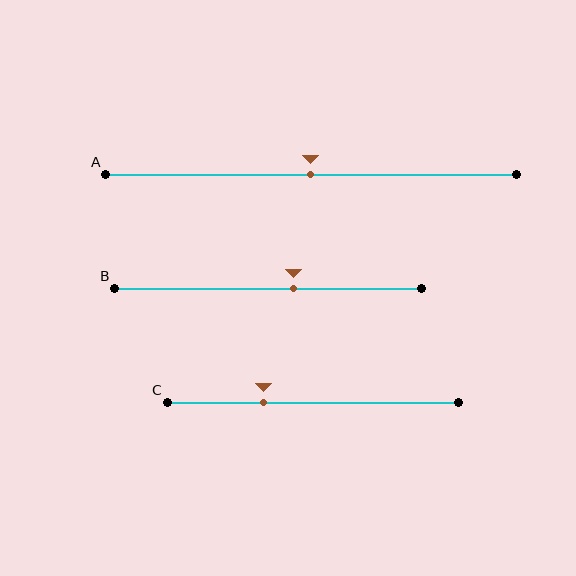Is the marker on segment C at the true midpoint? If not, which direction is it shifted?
No, the marker on segment C is shifted to the left by about 17% of the segment length.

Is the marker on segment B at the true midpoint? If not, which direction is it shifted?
No, the marker on segment B is shifted to the right by about 8% of the segment length.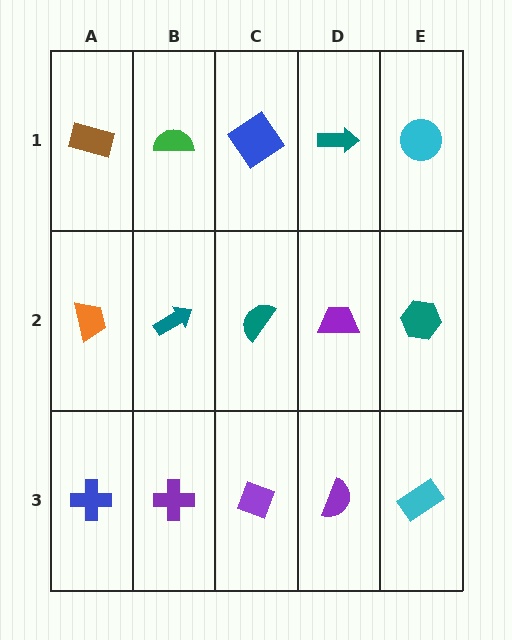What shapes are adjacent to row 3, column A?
An orange trapezoid (row 2, column A), a purple cross (row 3, column B).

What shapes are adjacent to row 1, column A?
An orange trapezoid (row 2, column A), a green semicircle (row 1, column B).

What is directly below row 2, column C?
A purple diamond.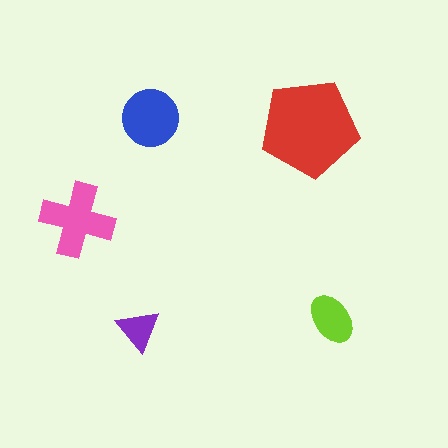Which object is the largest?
The red pentagon.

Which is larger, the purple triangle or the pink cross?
The pink cross.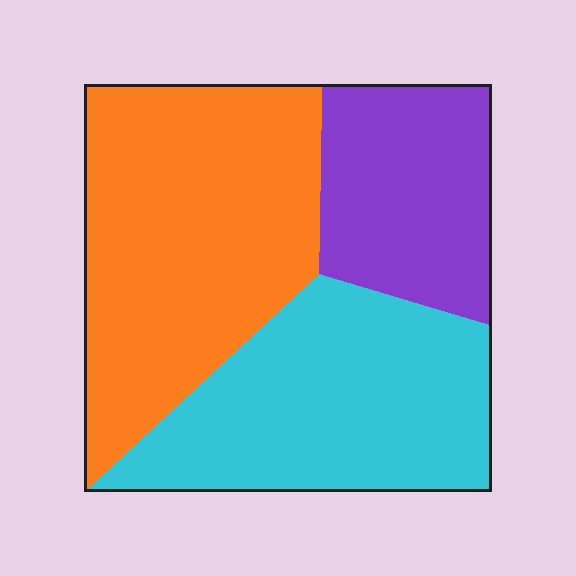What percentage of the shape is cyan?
Cyan covers roughly 35% of the shape.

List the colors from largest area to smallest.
From largest to smallest: orange, cyan, purple.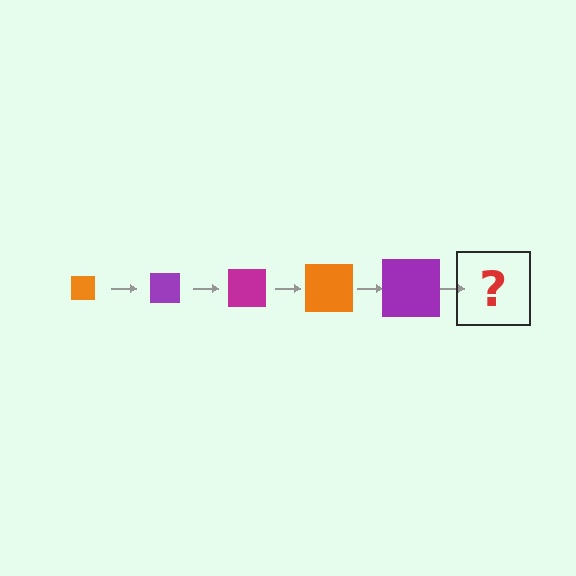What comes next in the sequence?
The next element should be a magenta square, larger than the previous one.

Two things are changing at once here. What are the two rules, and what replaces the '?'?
The two rules are that the square grows larger each step and the color cycles through orange, purple, and magenta. The '?' should be a magenta square, larger than the previous one.